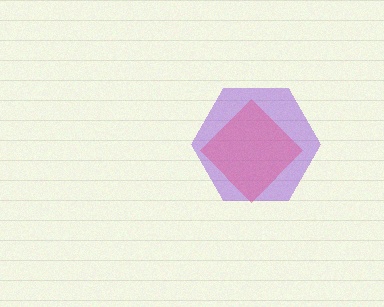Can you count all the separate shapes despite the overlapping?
Yes, there are 2 separate shapes.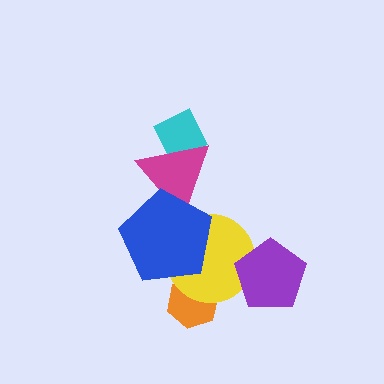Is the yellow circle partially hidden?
Yes, it is partially covered by another shape.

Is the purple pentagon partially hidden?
No, no other shape covers it.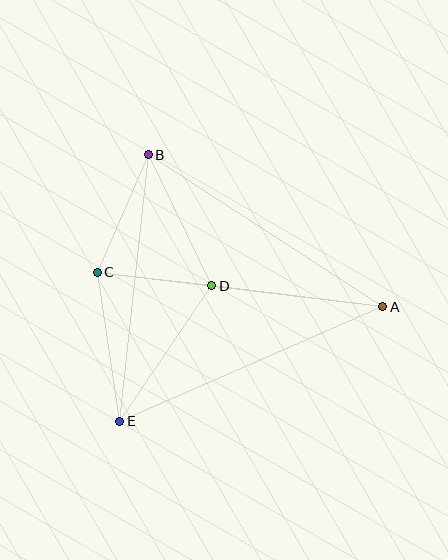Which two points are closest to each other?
Points C and D are closest to each other.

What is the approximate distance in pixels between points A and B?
The distance between A and B is approximately 279 pixels.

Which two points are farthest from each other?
Points A and C are farthest from each other.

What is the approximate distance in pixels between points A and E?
The distance between A and E is approximately 287 pixels.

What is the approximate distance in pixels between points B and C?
The distance between B and C is approximately 128 pixels.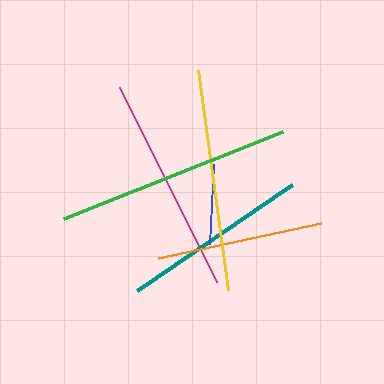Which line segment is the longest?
The green line is the longest at approximately 236 pixels.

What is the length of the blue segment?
The blue segment is approximately 80 pixels long.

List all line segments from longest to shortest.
From longest to shortest: green, yellow, magenta, teal, orange, blue.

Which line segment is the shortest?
The blue line is the shortest at approximately 80 pixels.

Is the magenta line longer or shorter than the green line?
The green line is longer than the magenta line.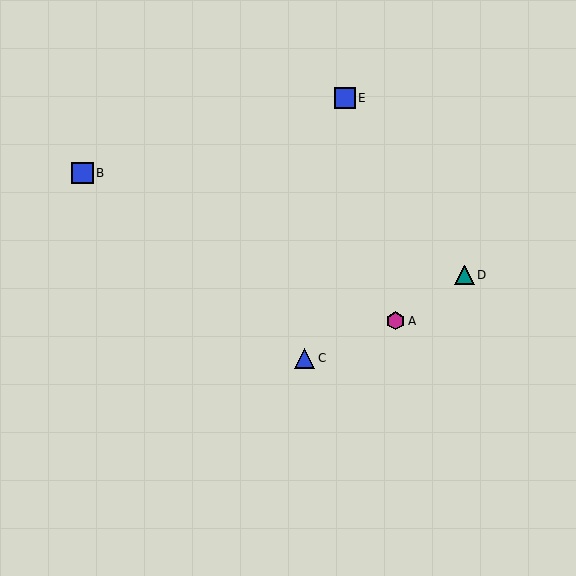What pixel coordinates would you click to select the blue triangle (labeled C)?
Click at (304, 358) to select the blue triangle C.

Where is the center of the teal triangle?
The center of the teal triangle is at (464, 275).